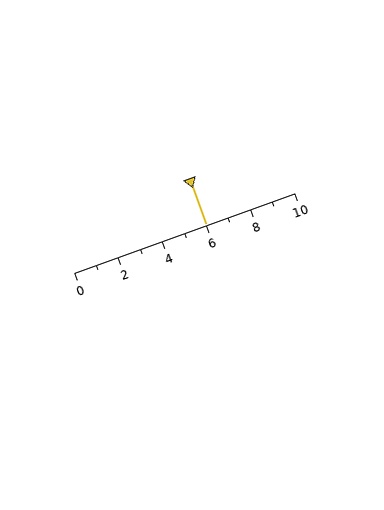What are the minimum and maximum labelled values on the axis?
The axis runs from 0 to 10.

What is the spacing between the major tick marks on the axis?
The major ticks are spaced 2 apart.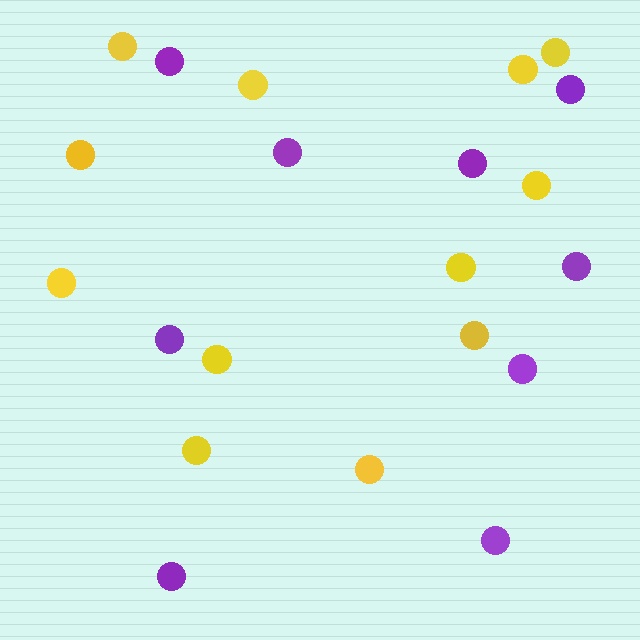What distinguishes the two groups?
There are 2 groups: one group of yellow circles (12) and one group of purple circles (9).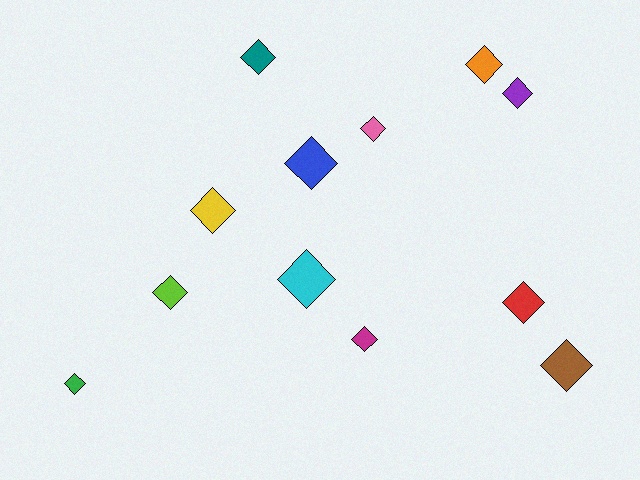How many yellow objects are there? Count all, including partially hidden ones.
There is 1 yellow object.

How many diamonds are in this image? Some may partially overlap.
There are 12 diamonds.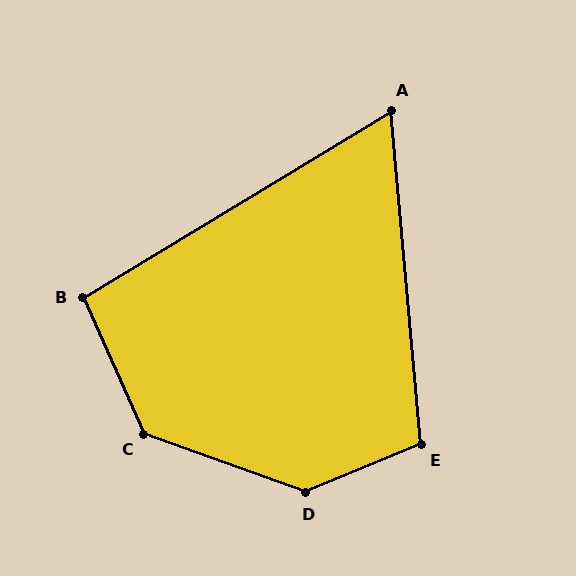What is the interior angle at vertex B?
Approximately 97 degrees (obtuse).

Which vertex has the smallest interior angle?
A, at approximately 64 degrees.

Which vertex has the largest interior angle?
D, at approximately 137 degrees.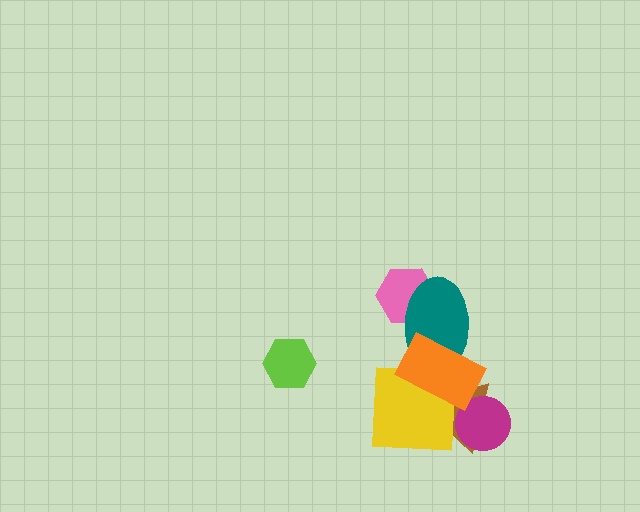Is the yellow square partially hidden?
Yes, it is partially covered by another shape.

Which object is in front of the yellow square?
The orange rectangle is in front of the yellow square.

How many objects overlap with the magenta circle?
1 object overlaps with the magenta circle.